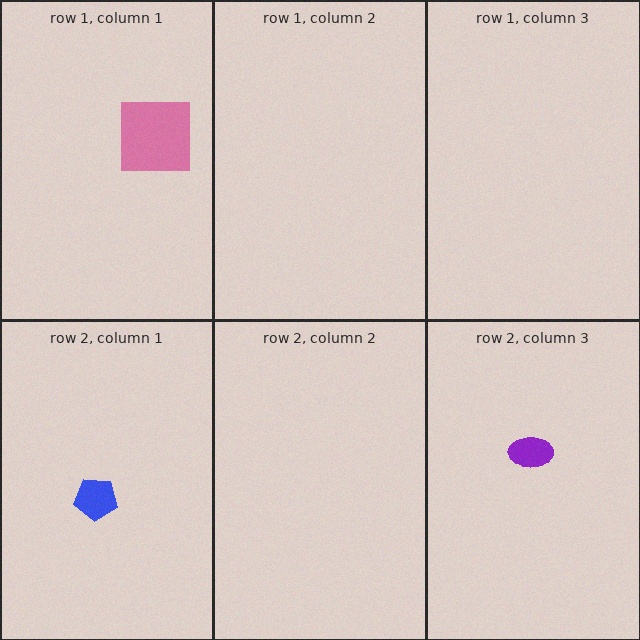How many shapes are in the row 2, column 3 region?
1.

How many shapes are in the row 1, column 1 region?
1.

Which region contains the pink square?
The row 1, column 1 region.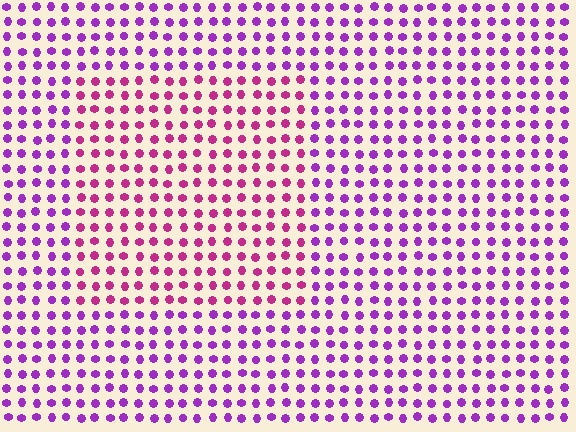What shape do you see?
I see a rectangle.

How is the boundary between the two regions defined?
The boundary is defined purely by a slight shift in hue (about 36 degrees). Spacing, size, and orientation are identical on both sides.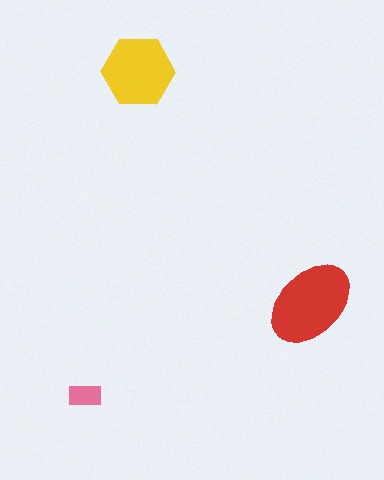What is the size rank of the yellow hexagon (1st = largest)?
2nd.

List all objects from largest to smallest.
The red ellipse, the yellow hexagon, the pink rectangle.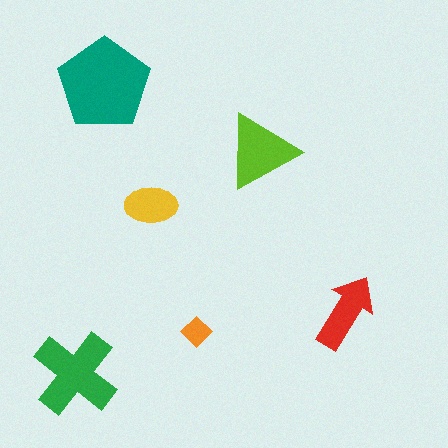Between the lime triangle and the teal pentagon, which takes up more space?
The teal pentagon.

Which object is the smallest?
The orange diamond.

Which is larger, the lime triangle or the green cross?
The green cross.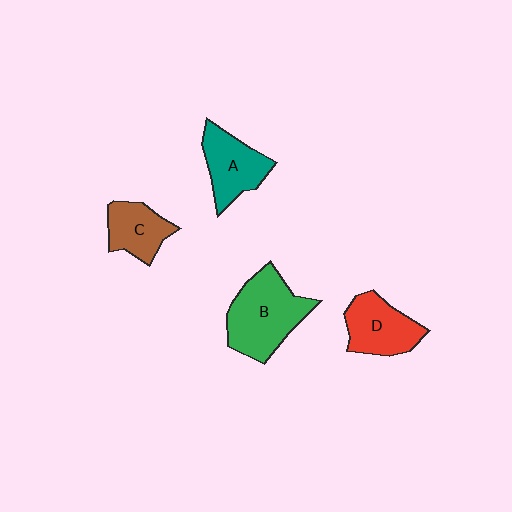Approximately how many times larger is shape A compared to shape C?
Approximately 1.2 times.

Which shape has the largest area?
Shape B (green).